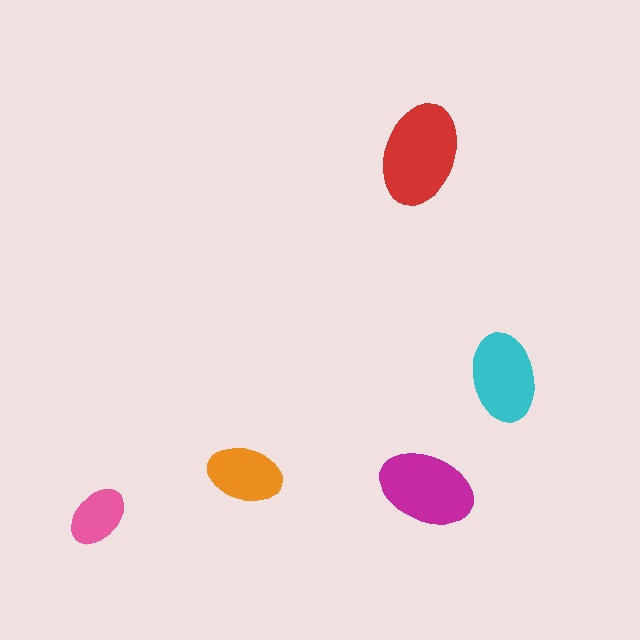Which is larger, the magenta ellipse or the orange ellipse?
The magenta one.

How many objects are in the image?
There are 5 objects in the image.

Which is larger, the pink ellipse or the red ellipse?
The red one.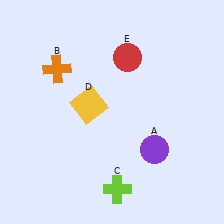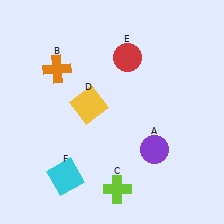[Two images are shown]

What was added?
A cyan square (F) was added in Image 2.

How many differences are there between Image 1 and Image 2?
There is 1 difference between the two images.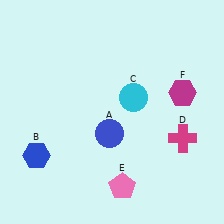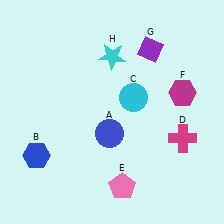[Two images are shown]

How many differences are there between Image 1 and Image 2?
There are 2 differences between the two images.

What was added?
A purple diamond (G), a cyan star (H) were added in Image 2.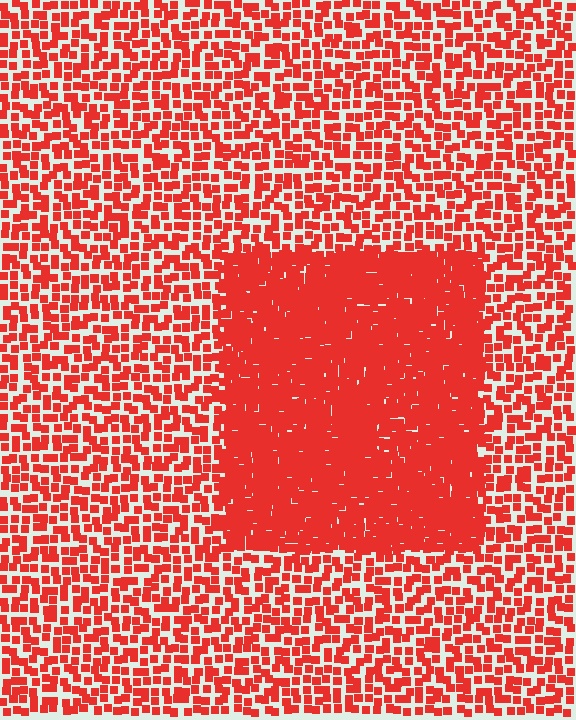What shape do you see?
I see a rectangle.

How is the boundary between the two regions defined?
The boundary is defined by a change in element density (approximately 2.3x ratio). All elements are the same color, size, and shape.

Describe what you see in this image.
The image contains small red elements arranged at two different densities. A rectangle-shaped region is visible where the elements are more densely packed than the surrounding area.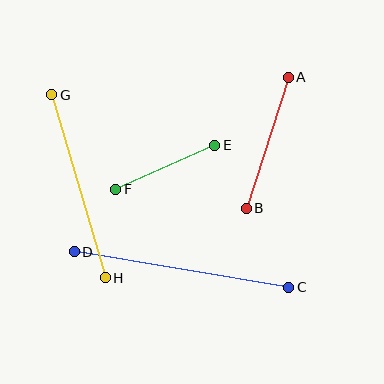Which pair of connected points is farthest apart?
Points C and D are farthest apart.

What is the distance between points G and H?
The distance is approximately 191 pixels.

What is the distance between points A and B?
The distance is approximately 138 pixels.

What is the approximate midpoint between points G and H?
The midpoint is at approximately (79, 186) pixels.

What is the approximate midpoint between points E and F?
The midpoint is at approximately (165, 167) pixels.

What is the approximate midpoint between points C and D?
The midpoint is at approximately (181, 269) pixels.